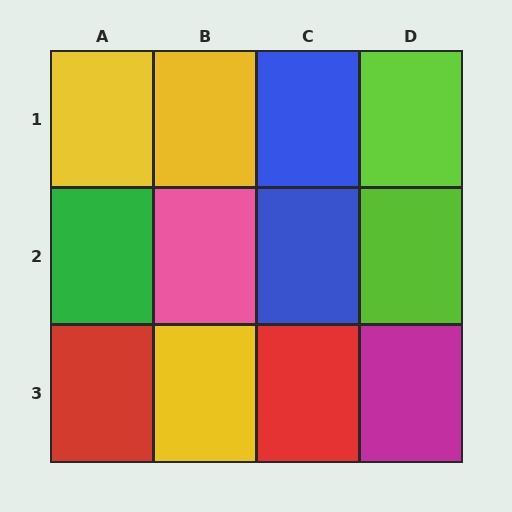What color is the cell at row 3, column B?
Yellow.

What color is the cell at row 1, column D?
Lime.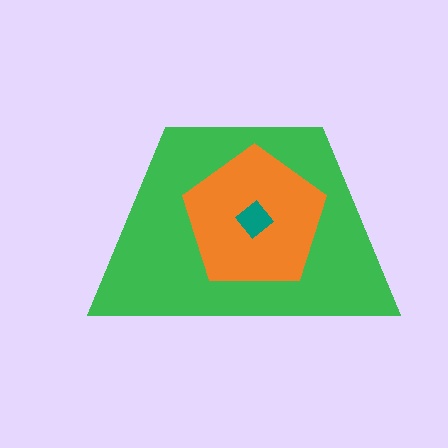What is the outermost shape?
The green trapezoid.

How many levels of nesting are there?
3.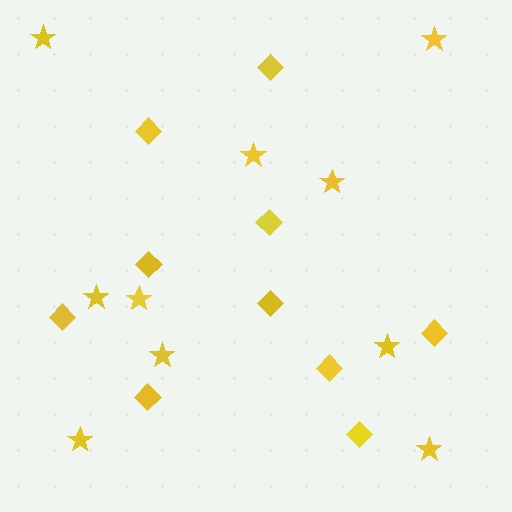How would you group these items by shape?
There are 2 groups: one group of diamonds (10) and one group of stars (10).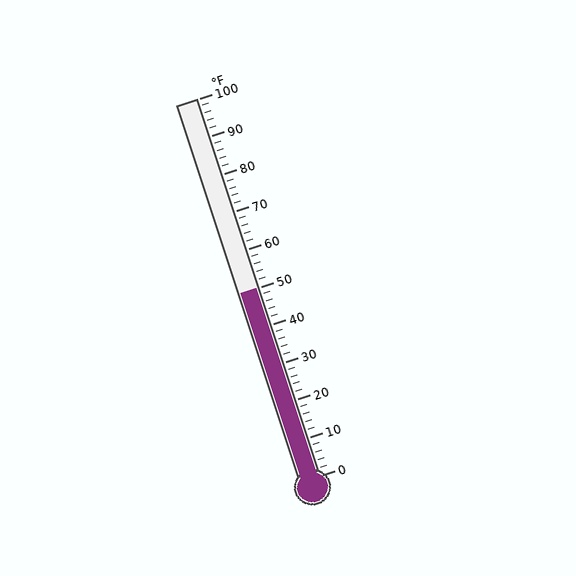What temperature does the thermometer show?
The thermometer shows approximately 50°F.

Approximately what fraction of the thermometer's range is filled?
The thermometer is filled to approximately 50% of its range.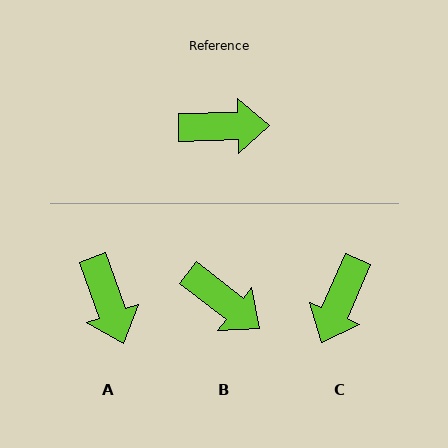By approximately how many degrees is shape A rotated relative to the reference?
Approximately 72 degrees clockwise.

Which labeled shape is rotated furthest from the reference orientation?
C, about 115 degrees away.